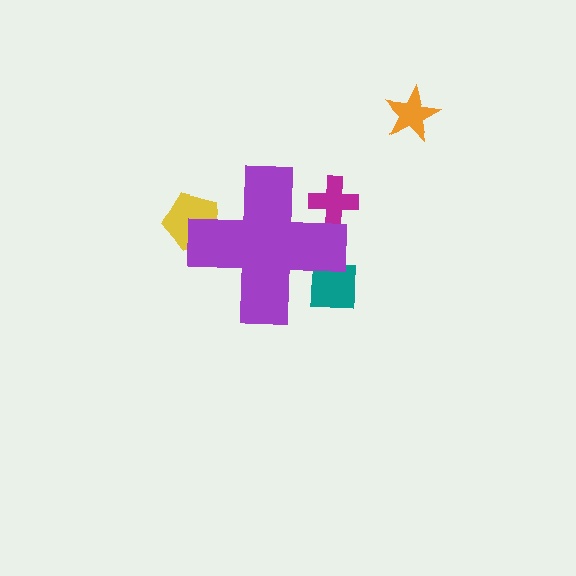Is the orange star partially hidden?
No, the orange star is fully visible.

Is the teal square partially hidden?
Yes, the teal square is partially hidden behind the purple cross.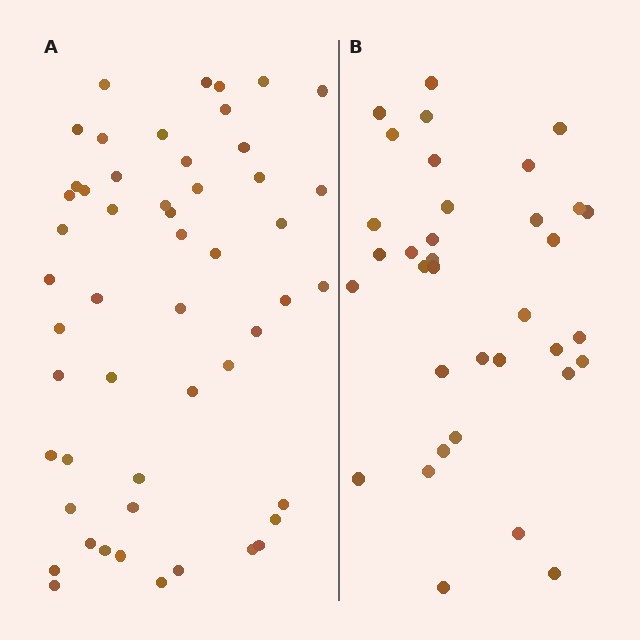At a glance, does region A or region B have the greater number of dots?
Region A (the left region) has more dots.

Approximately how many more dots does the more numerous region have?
Region A has approximately 15 more dots than region B.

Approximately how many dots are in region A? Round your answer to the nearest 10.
About 50 dots. (The exact count is 52, which rounds to 50.)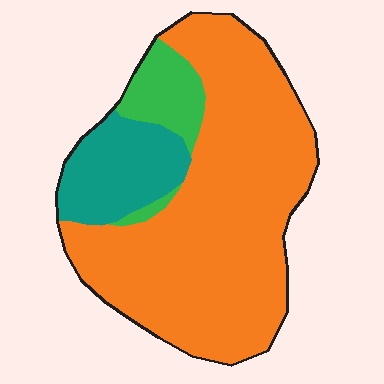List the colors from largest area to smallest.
From largest to smallest: orange, teal, green.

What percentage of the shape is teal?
Teal takes up about one sixth (1/6) of the shape.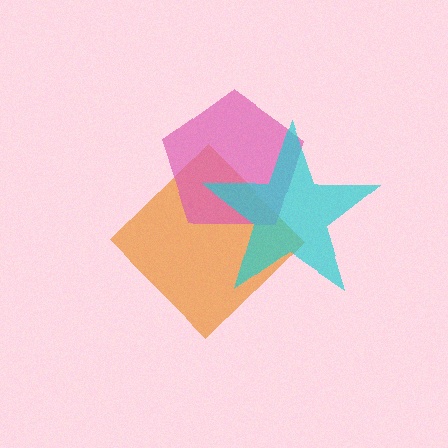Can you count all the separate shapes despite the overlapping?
Yes, there are 3 separate shapes.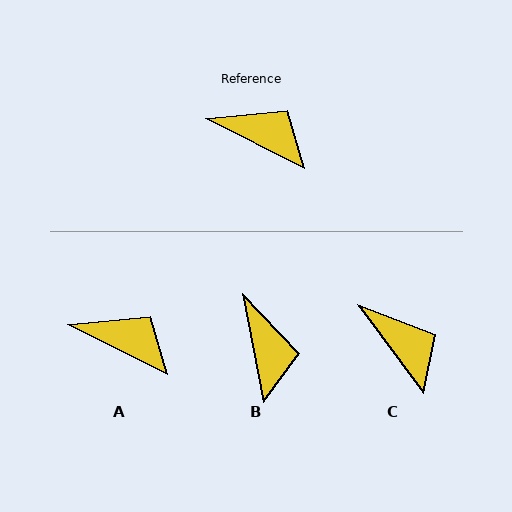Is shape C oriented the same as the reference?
No, it is off by about 27 degrees.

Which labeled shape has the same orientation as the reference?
A.